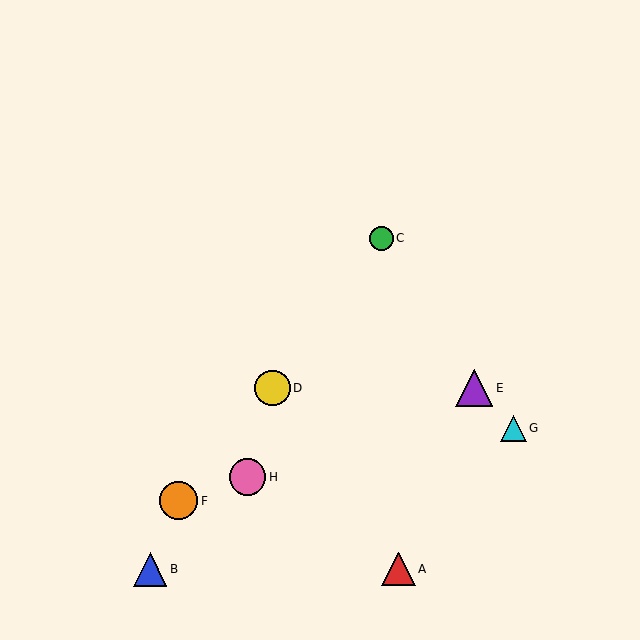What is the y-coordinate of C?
Object C is at y≈238.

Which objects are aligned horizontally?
Objects D, E are aligned horizontally.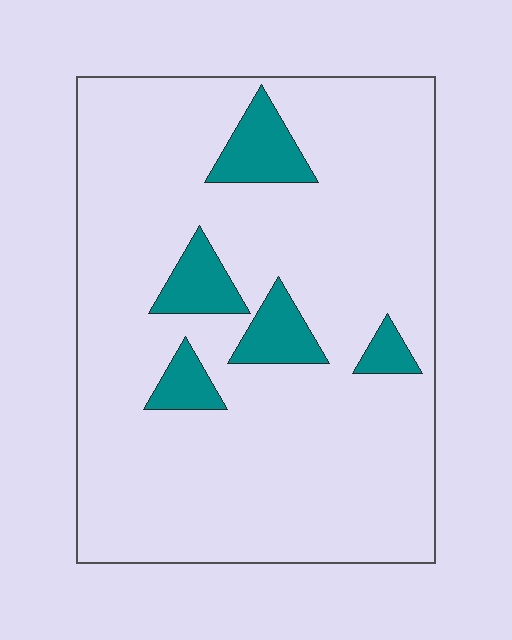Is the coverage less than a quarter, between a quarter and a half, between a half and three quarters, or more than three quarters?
Less than a quarter.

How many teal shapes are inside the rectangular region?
5.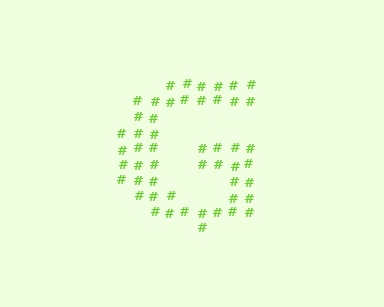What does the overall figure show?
The overall figure shows the letter G.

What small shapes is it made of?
It is made of small hash symbols.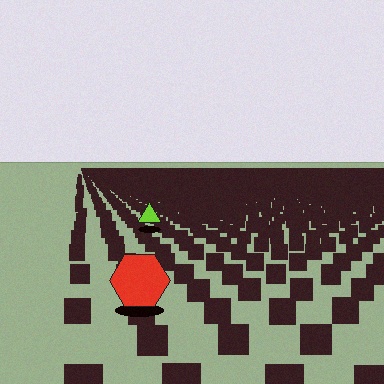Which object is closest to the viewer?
The red hexagon is closest. The texture marks near it are larger and more spread out.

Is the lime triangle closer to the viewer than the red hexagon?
No. The red hexagon is closer — you can tell from the texture gradient: the ground texture is coarser near it.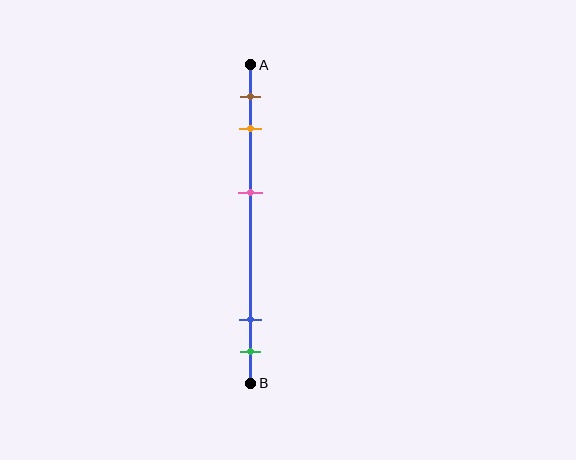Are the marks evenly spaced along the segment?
No, the marks are not evenly spaced.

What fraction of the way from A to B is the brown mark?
The brown mark is approximately 10% (0.1) of the way from A to B.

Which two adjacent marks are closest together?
The blue and green marks are the closest adjacent pair.